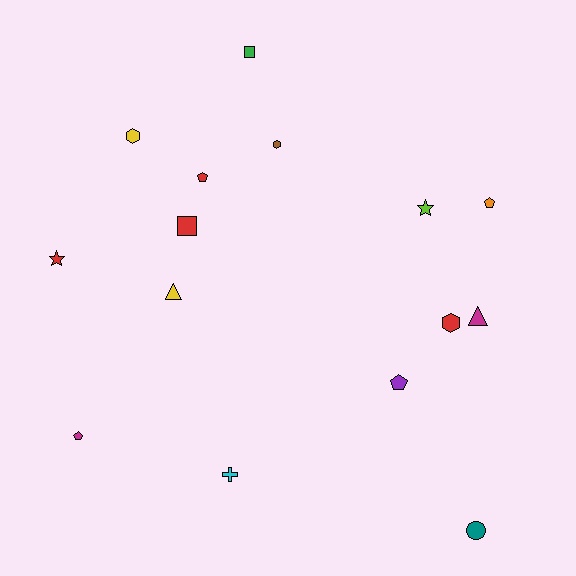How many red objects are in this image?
There are 4 red objects.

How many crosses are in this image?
There is 1 cross.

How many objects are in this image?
There are 15 objects.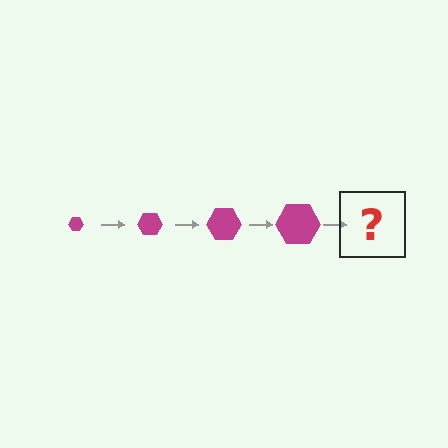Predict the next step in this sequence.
The next step is a magenta hexagon, larger than the previous one.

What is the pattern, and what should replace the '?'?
The pattern is that the hexagon gets progressively larger each step. The '?' should be a magenta hexagon, larger than the previous one.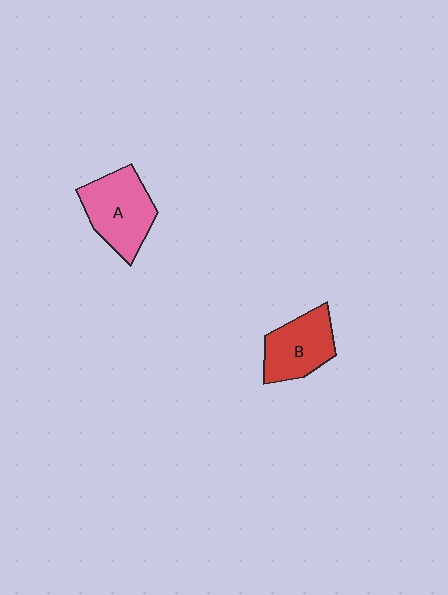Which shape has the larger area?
Shape A (pink).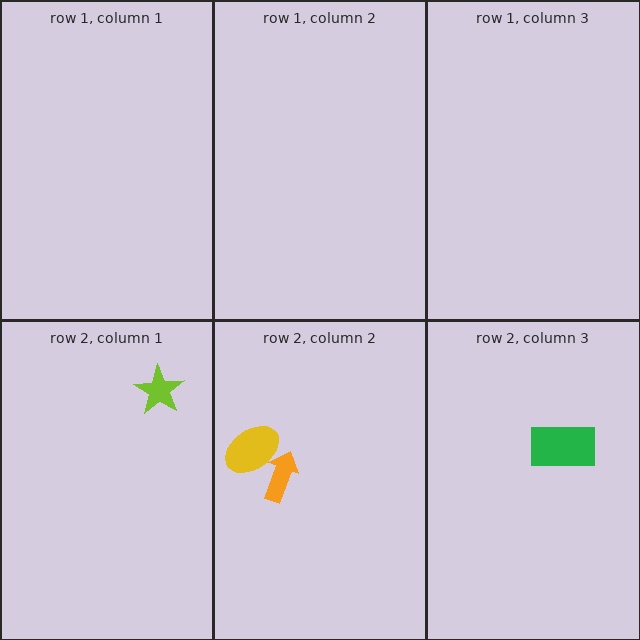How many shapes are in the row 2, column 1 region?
1.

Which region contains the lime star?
The row 2, column 1 region.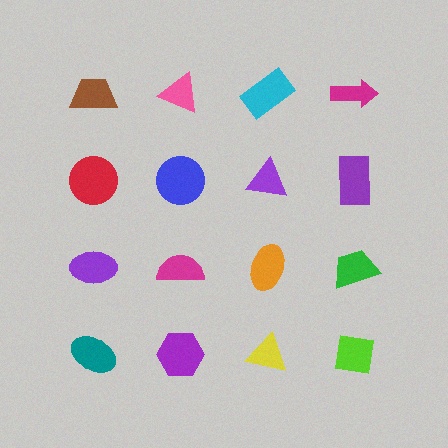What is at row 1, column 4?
A magenta arrow.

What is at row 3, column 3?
An orange ellipse.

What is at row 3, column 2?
A magenta semicircle.